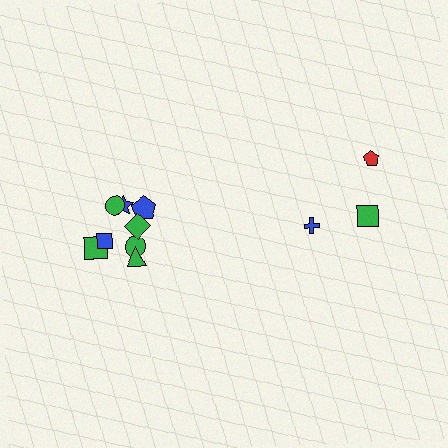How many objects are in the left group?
There are 8 objects.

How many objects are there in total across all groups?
There are 11 objects.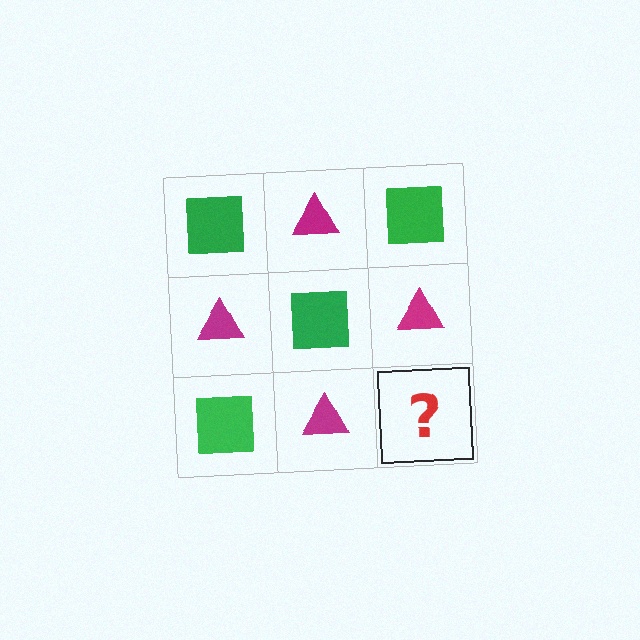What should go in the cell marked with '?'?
The missing cell should contain a green square.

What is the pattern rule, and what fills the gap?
The rule is that it alternates green square and magenta triangle in a checkerboard pattern. The gap should be filled with a green square.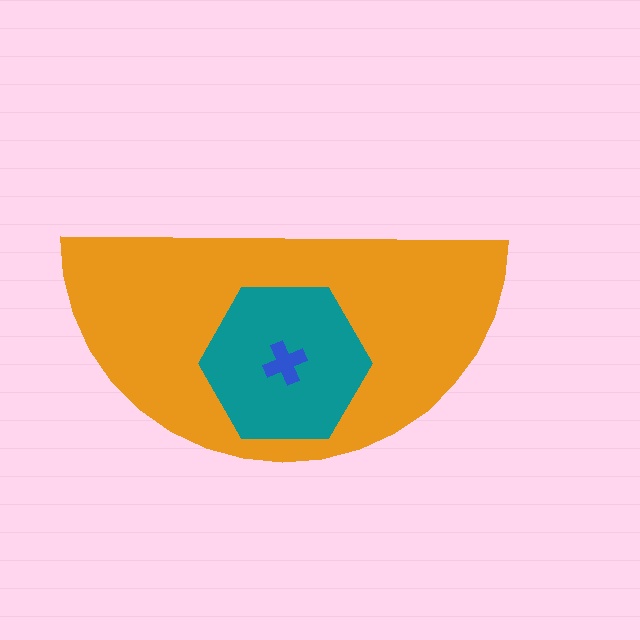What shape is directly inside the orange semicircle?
The teal hexagon.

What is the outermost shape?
The orange semicircle.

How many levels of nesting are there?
3.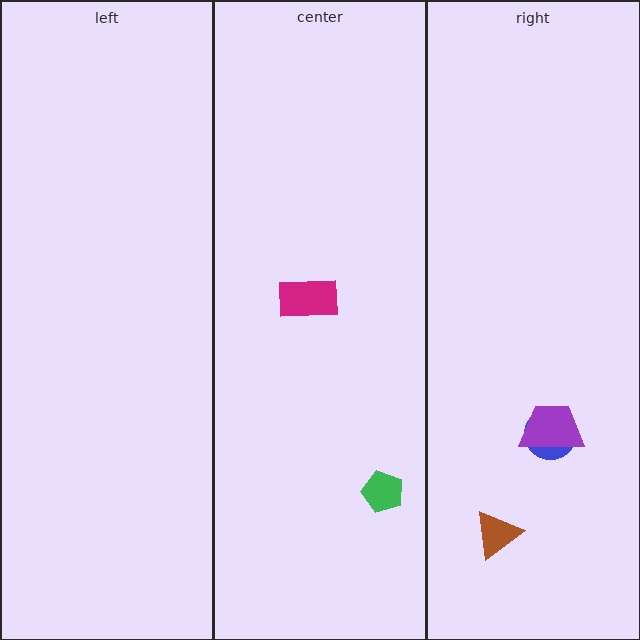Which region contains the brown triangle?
The right region.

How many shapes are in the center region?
2.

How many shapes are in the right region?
3.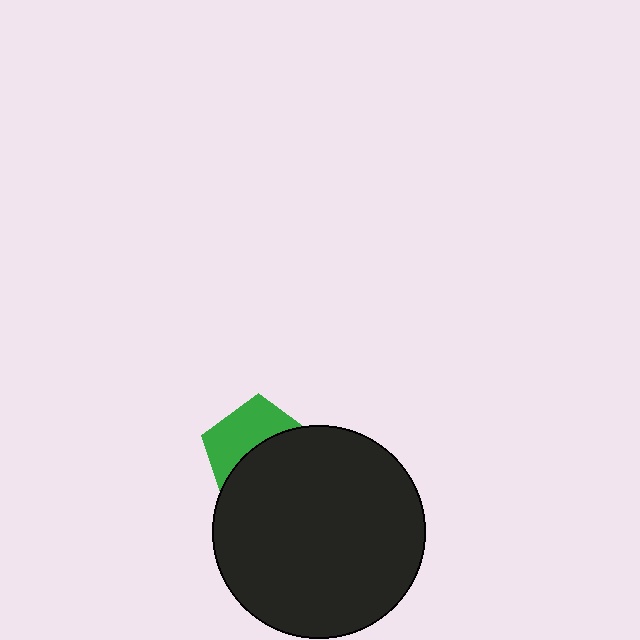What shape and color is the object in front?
The object in front is a black circle.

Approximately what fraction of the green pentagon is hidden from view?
Roughly 55% of the green pentagon is hidden behind the black circle.